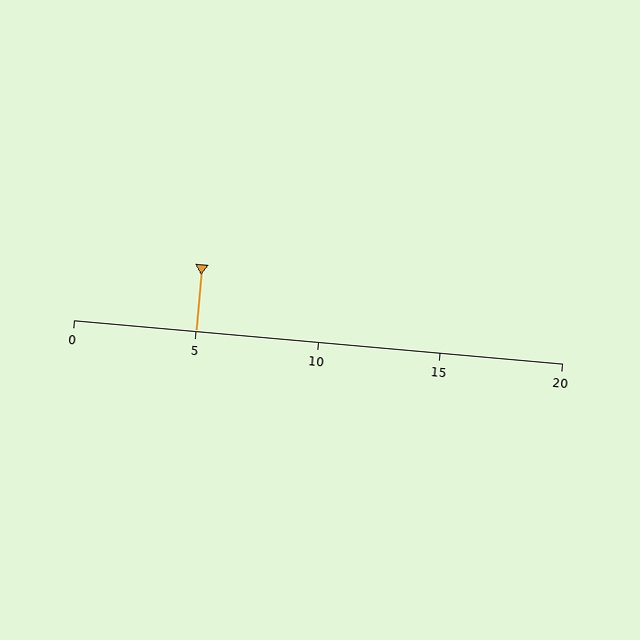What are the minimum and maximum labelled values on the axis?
The axis runs from 0 to 20.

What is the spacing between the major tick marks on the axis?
The major ticks are spaced 5 apart.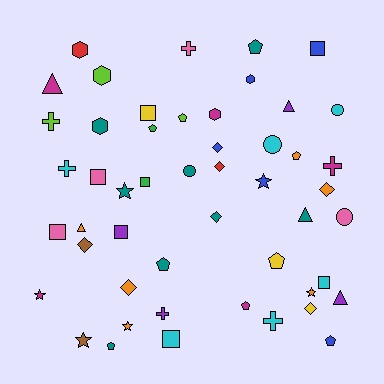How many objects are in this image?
There are 50 objects.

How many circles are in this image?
There are 4 circles.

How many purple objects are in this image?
There are 4 purple objects.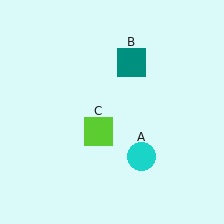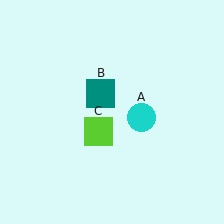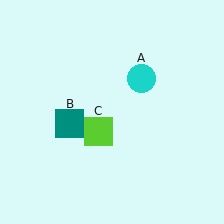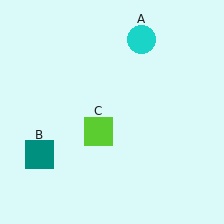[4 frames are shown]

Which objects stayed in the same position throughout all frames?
Lime square (object C) remained stationary.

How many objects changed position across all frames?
2 objects changed position: cyan circle (object A), teal square (object B).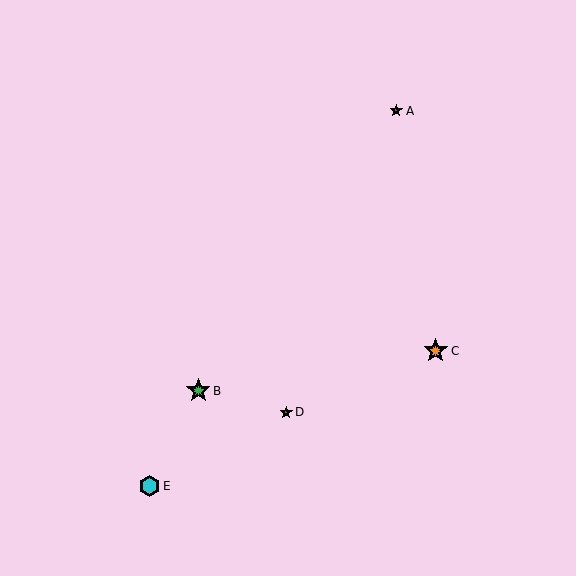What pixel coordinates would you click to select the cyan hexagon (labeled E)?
Click at (149, 486) to select the cyan hexagon E.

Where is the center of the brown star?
The center of the brown star is at (286, 413).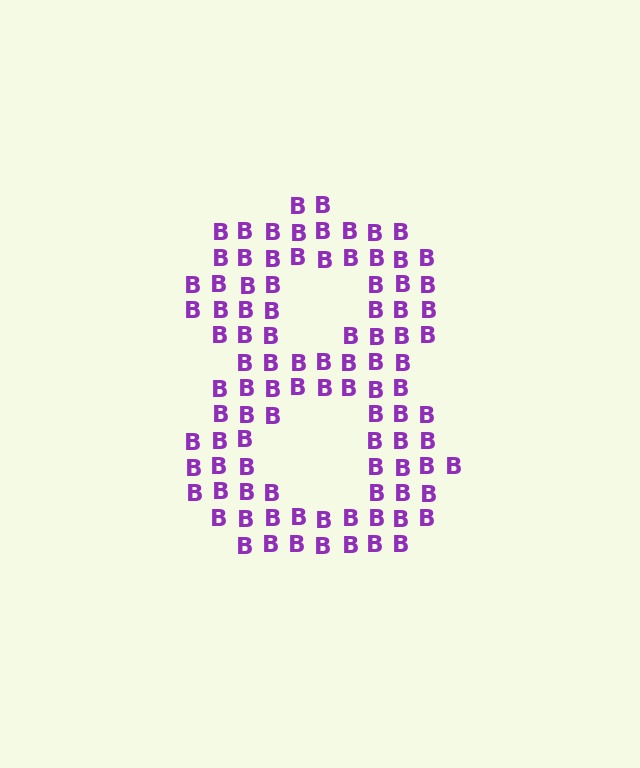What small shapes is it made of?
It is made of small letter B's.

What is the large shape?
The large shape is the digit 8.